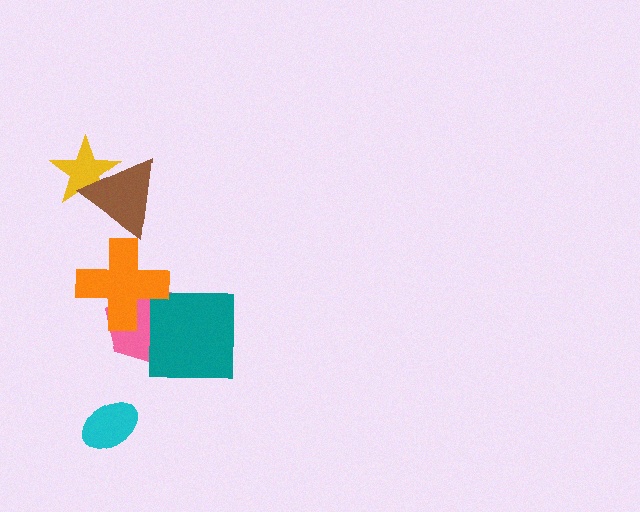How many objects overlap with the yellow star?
1 object overlaps with the yellow star.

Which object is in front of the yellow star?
The brown triangle is in front of the yellow star.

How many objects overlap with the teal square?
1 object overlaps with the teal square.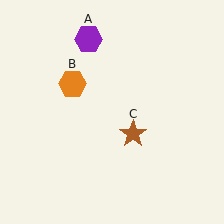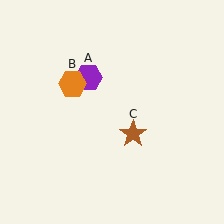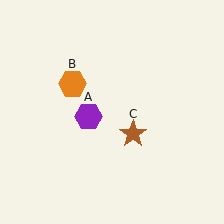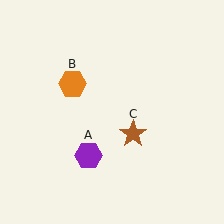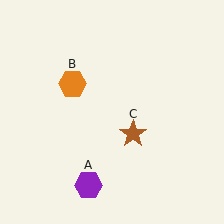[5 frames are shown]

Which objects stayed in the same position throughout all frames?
Orange hexagon (object B) and brown star (object C) remained stationary.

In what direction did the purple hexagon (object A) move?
The purple hexagon (object A) moved down.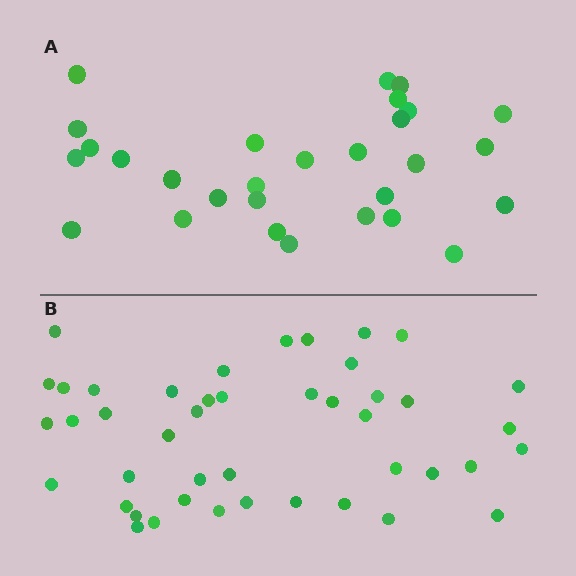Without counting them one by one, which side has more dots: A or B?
Region B (the bottom region) has more dots.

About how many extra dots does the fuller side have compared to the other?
Region B has approximately 15 more dots than region A.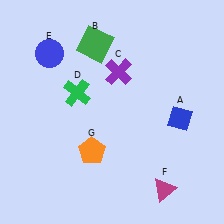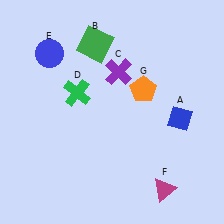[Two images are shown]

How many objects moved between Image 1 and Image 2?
1 object moved between the two images.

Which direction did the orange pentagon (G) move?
The orange pentagon (G) moved up.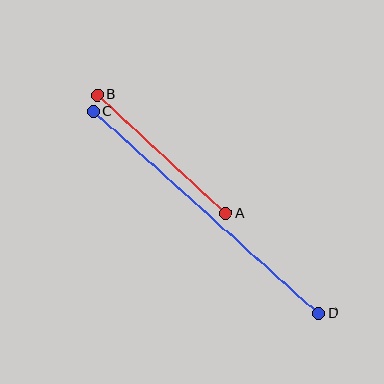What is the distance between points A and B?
The distance is approximately 175 pixels.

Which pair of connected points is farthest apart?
Points C and D are farthest apart.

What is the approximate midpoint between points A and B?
The midpoint is at approximately (162, 154) pixels.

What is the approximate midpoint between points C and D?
The midpoint is at approximately (206, 213) pixels.